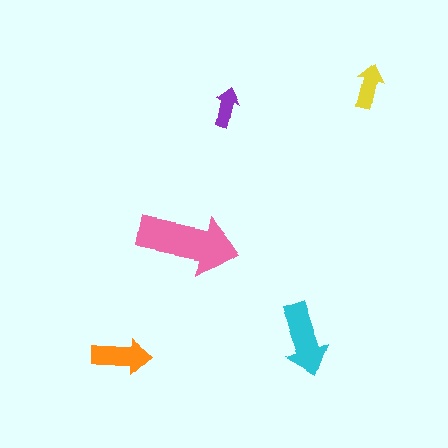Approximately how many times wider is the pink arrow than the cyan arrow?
About 1.5 times wider.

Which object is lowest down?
The orange arrow is bottommost.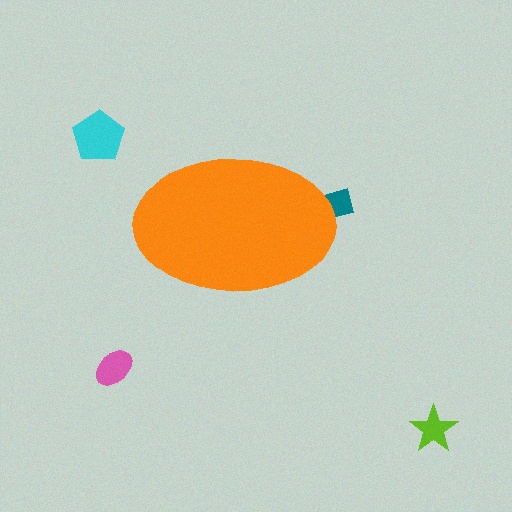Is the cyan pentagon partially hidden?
No, the cyan pentagon is fully visible.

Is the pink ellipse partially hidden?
No, the pink ellipse is fully visible.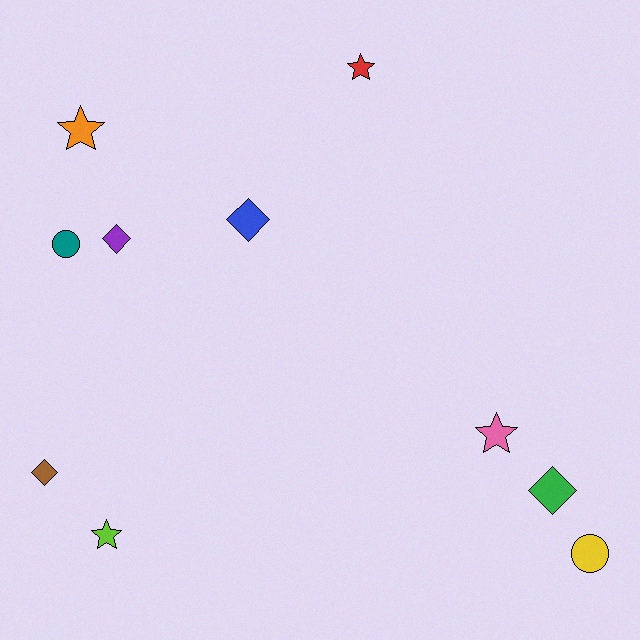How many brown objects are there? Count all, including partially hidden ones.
There is 1 brown object.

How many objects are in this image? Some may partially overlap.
There are 10 objects.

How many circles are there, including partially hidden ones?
There are 2 circles.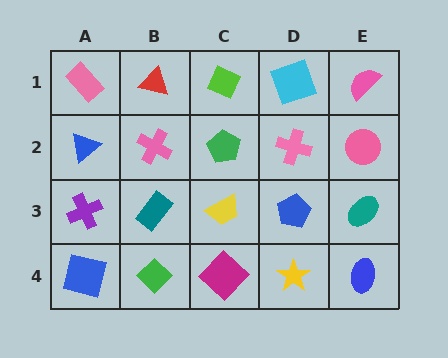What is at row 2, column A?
A blue triangle.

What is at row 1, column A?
A pink rectangle.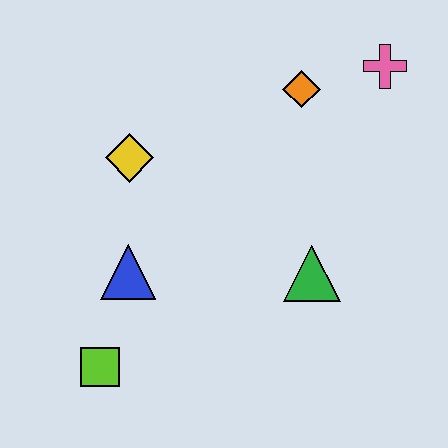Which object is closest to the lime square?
The blue triangle is closest to the lime square.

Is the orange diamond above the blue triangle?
Yes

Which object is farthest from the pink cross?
The lime square is farthest from the pink cross.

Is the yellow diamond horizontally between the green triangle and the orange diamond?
No